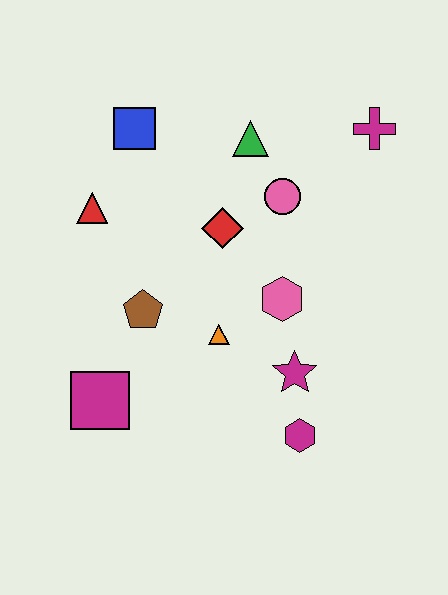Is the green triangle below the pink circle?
No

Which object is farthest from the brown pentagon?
The magenta cross is farthest from the brown pentagon.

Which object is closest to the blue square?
The red triangle is closest to the blue square.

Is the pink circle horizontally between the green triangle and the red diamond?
No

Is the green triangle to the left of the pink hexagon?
Yes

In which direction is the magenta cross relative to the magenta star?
The magenta cross is above the magenta star.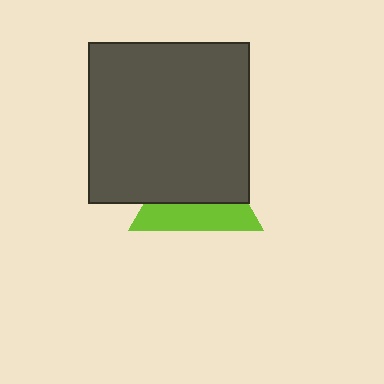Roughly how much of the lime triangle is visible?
A small part of it is visible (roughly 42%).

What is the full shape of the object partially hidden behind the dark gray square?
The partially hidden object is a lime triangle.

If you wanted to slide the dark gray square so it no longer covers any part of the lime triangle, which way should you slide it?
Slide it up — that is the most direct way to separate the two shapes.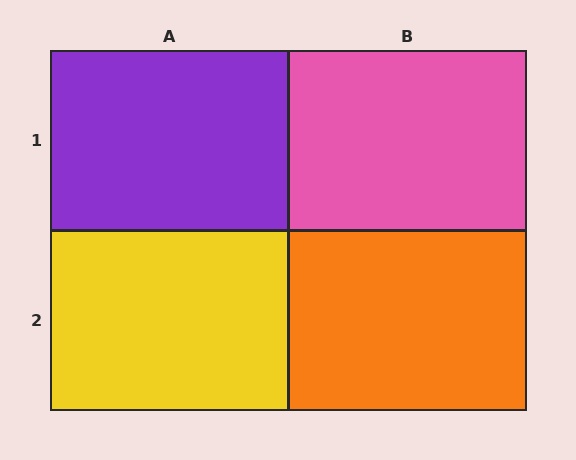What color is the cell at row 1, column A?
Purple.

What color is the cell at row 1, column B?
Pink.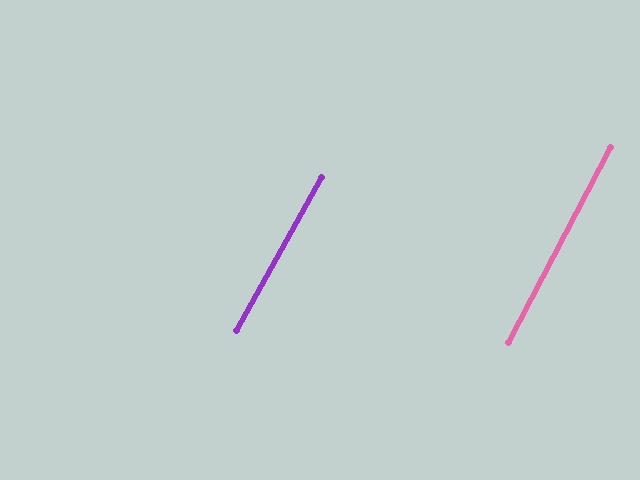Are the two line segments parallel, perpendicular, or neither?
Parallel — their directions differ by only 1.6°.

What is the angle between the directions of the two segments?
Approximately 2 degrees.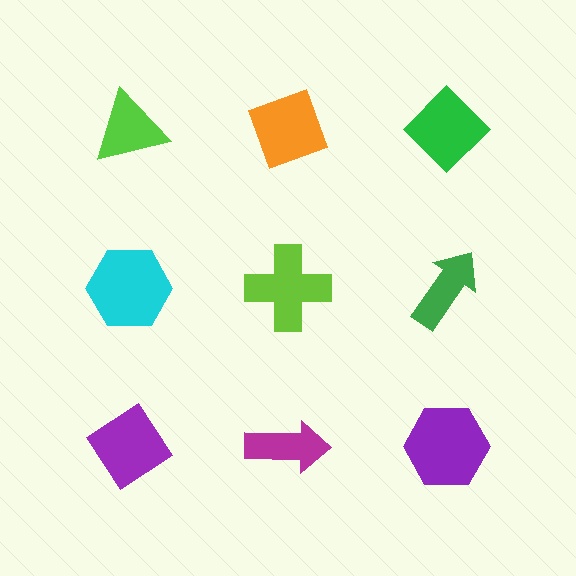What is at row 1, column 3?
A green diamond.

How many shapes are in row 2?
3 shapes.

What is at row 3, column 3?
A purple hexagon.